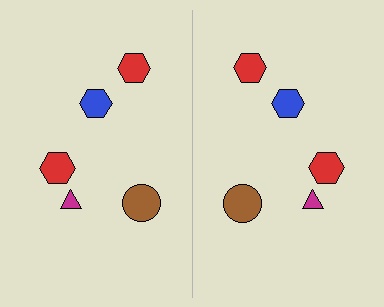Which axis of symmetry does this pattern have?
The pattern has a vertical axis of symmetry running through the center of the image.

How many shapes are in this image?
There are 10 shapes in this image.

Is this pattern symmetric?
Yes, this pattern has bilateral (reflection) symmetry.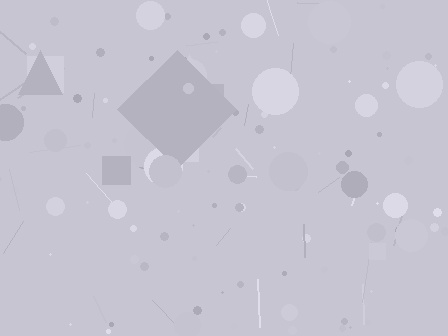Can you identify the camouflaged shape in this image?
The camouflaged shape is a diamond.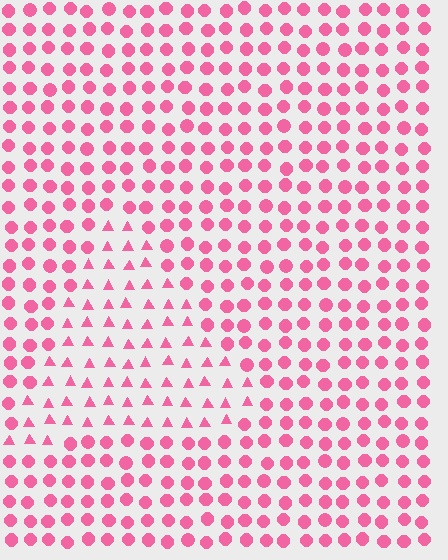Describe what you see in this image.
The image is filled with small pink elements arranged in a uniform grid. A triangle-shaped region contains triangles, while the surrounding area contains circles. The boundary is defined purely by the change in element shape.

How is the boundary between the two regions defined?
The boundary is defined by a change in element shape: triangles inside vs. circles outside. All elements share the same color and spacing.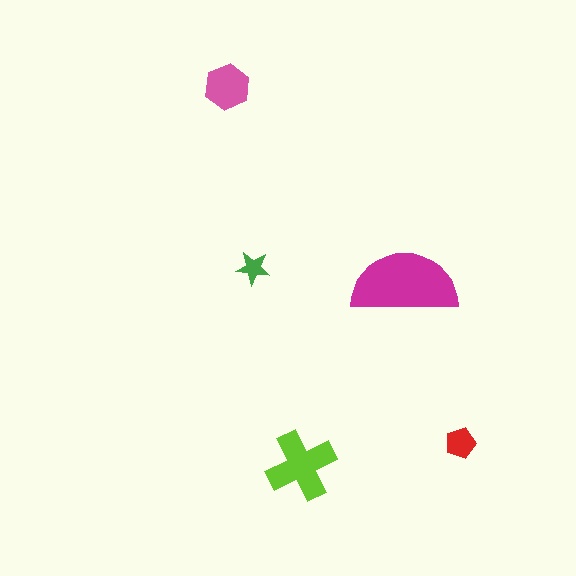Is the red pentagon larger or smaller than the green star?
Larger.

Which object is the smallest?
The green star.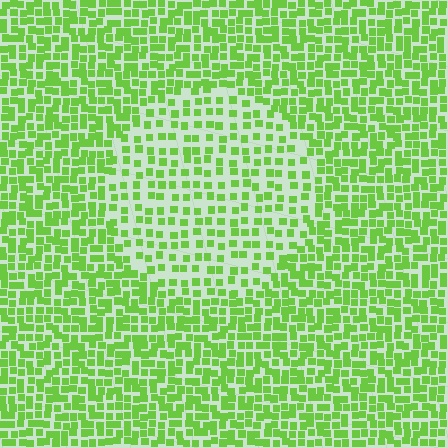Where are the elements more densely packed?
The elements are more densely packed outside the circle boundary.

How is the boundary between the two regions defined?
The boundary is defined by a change in element density (approximately 1.9x ratio). All elements are the same color, size, and shape.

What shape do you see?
I see a circle.